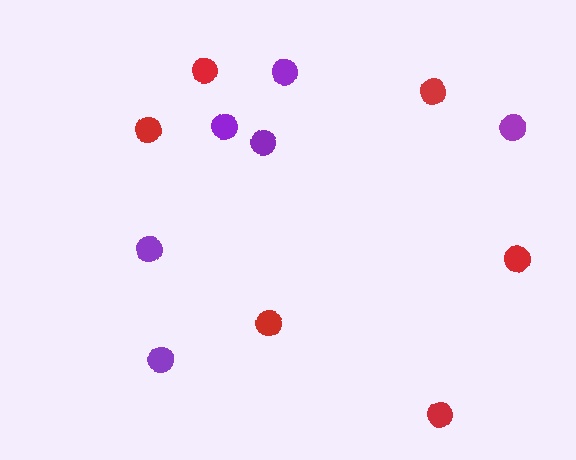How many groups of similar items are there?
There are 2 groups: one group of purple circles (6) and one group of red circles (6).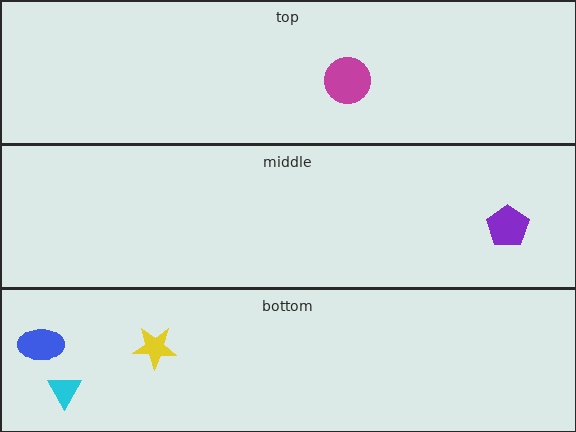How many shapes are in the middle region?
1.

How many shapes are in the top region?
1.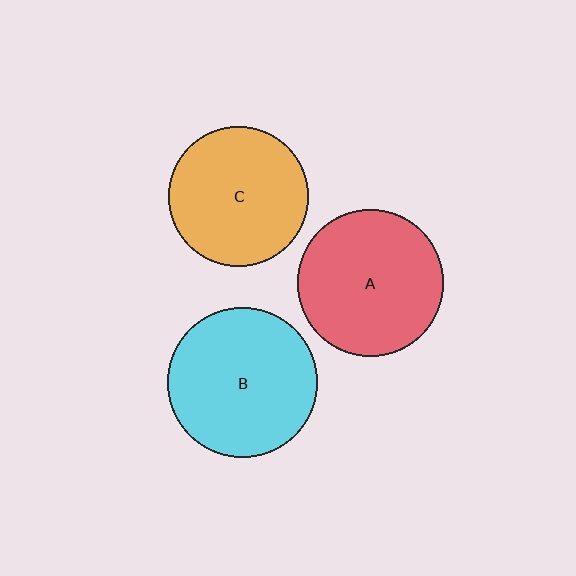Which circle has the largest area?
Circle B (cyan).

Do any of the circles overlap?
No, none of the circles overlap.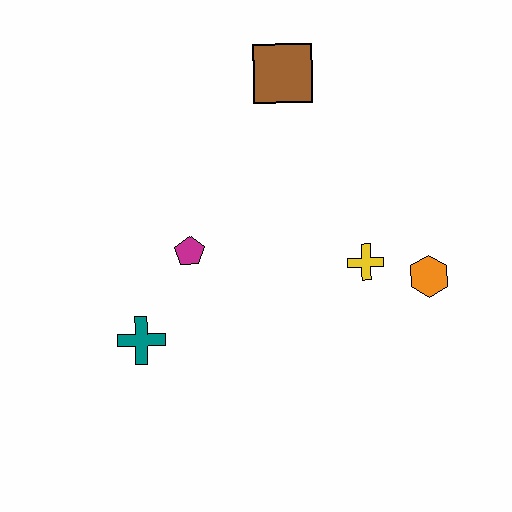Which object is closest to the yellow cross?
The orange hexagon is closest to the yellow cross.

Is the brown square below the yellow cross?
No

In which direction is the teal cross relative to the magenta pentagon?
The teal cross is below the magenta pentagon.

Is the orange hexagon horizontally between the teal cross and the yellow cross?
No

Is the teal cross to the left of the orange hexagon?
Yes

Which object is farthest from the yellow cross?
The teal cross is farthest from the yellow cross.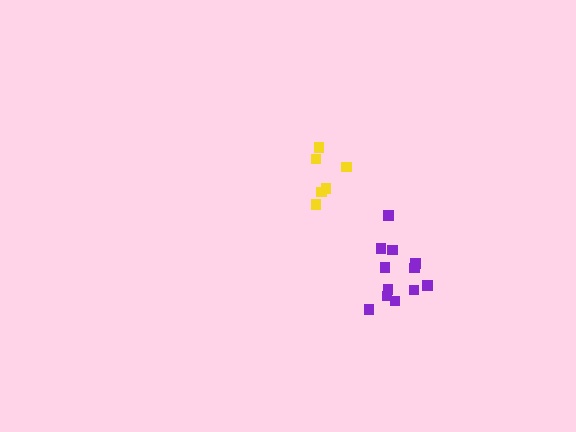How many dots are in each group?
Group 1: 6 dots, Group 2: 12 dots (18 total).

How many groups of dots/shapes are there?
There are 2 groups.